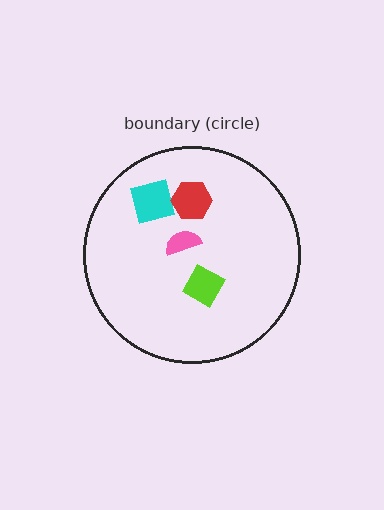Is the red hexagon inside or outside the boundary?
Inside.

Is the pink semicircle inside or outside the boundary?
Inside.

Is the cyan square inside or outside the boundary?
Inside.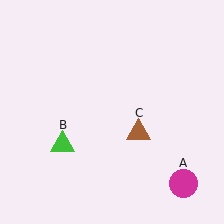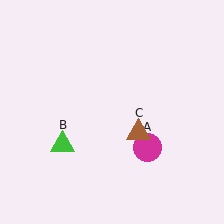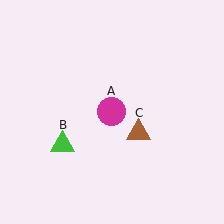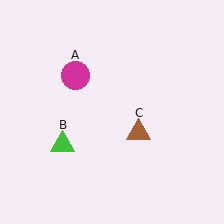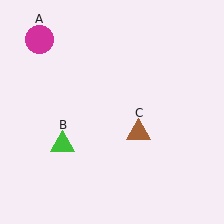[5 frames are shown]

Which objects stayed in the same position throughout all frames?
Green triangle (object B) and brown triangle (object C) remained stationary.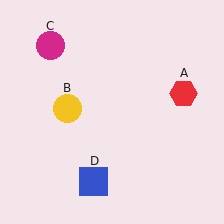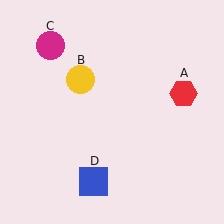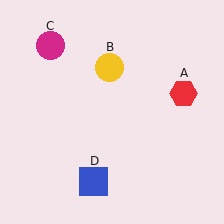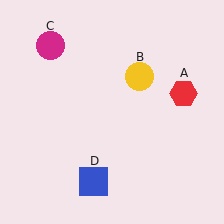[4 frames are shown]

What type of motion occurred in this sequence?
The yellow circle (object B) rotated clockwise around the center of the scene.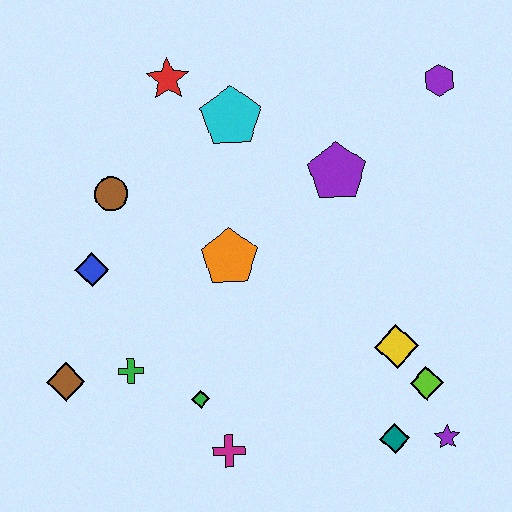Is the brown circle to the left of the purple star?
Yes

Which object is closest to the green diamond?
The magenta cross is closest to the green diamond.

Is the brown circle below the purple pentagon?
Yes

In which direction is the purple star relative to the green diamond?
The purple star is to the right of the green diamond.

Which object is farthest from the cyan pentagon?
The purple star is farthest from the cyan pentagon.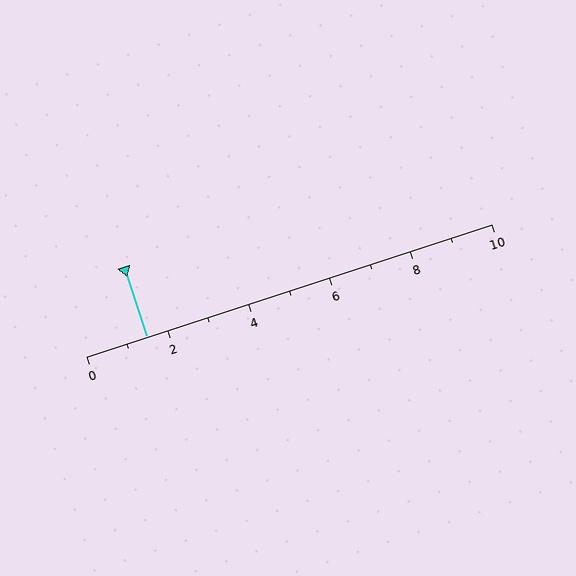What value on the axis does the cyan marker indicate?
The marker indicates approximately 1.5.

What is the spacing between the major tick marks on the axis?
The major ticks are spaced 2 apart.